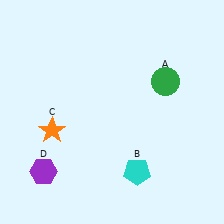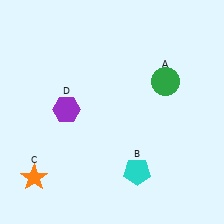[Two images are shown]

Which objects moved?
The objects that moved are: the orange star (C), the purple hexagon (D).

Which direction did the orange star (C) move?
The orange star (C) moved down.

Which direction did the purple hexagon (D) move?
The purple hexagon (D) moved up.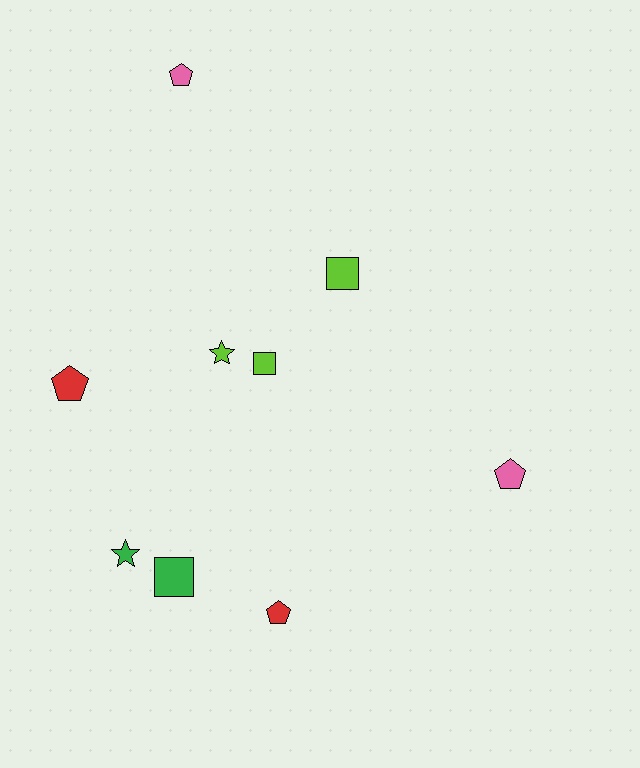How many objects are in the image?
There are 9 objects.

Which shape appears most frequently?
Pentagon, with 4 objects.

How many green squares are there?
There is 1 green square.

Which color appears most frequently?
Lime, with 3 objects.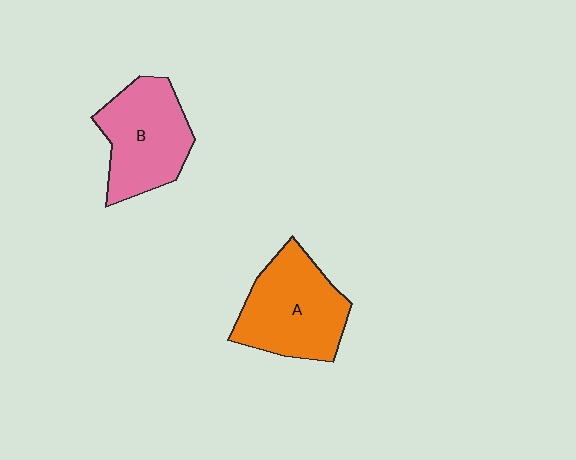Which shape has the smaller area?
Shape B (pink).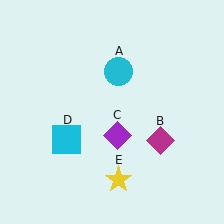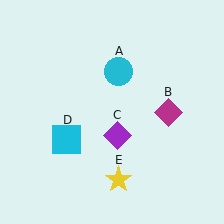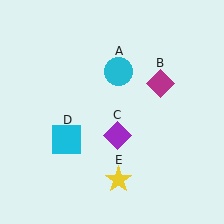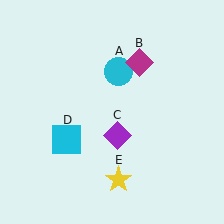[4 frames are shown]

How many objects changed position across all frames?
1 object changed position: magenta diamond (object B).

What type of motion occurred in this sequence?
The magenta diamond (object B) rotated counterclockwise around the center of the scene.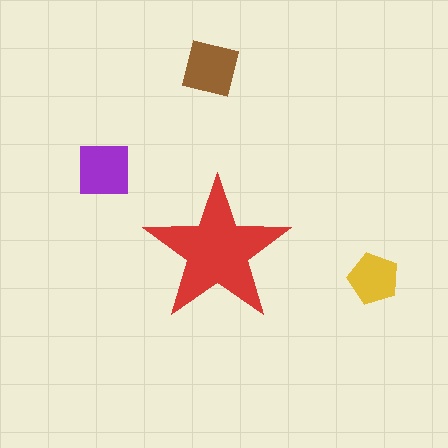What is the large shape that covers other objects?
A red star.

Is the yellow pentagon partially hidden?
No, the yellow pentagon is fully visible.